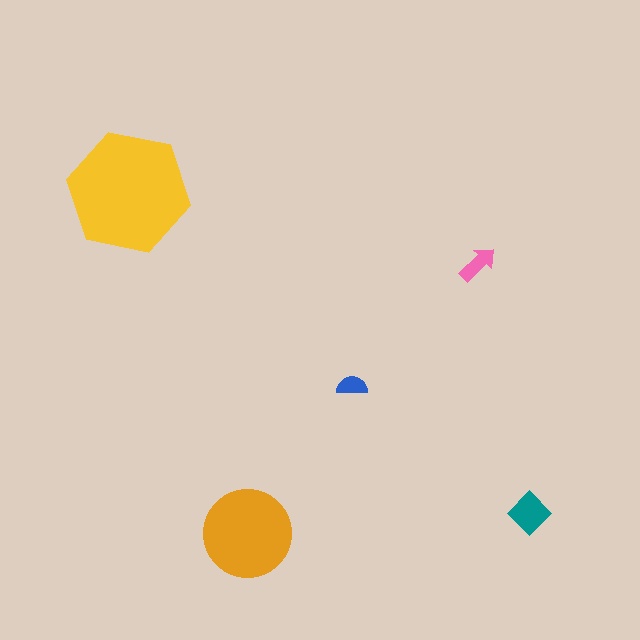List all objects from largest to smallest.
The yellow hexagon, the orange circle, the teal diamond, the pink arrow, the blue semicircle.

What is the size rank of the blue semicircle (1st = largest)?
5th.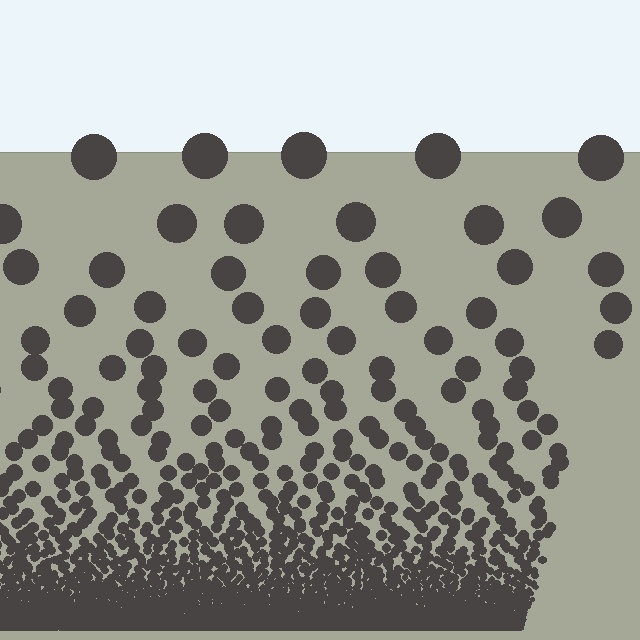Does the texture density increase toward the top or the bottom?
Density increases toward the bottom.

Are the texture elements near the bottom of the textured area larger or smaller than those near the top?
Smaller. The gradient is inverted — elements near the bottom are smaller and denser.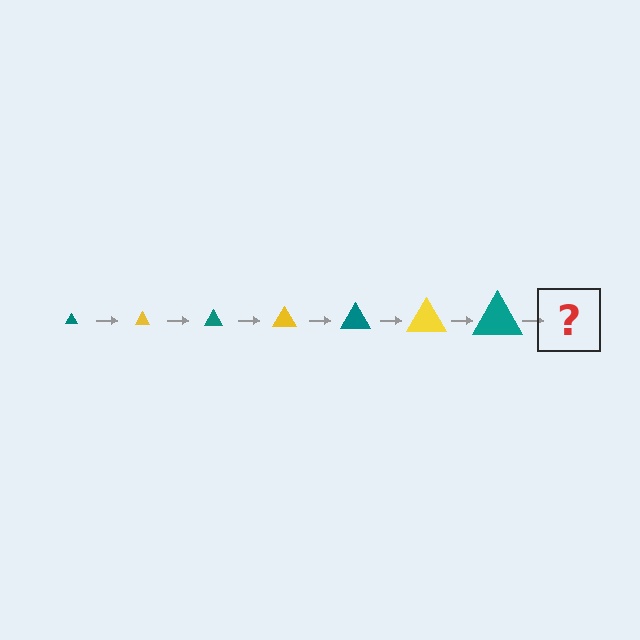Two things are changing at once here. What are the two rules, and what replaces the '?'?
The two rules are that the triangle grows larger each step and the color cycles through teal and yellow. The '?' should be a yellow triangle, larger than the previous one.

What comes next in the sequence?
The next element should be a yellow triangle, larger than the previous one.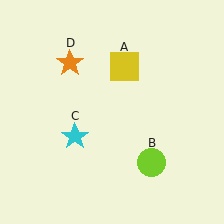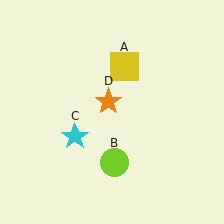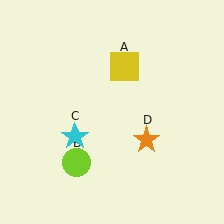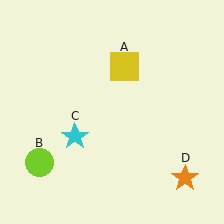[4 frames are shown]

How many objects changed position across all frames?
2 objects changed position: lime circle (object B), orange star (object D).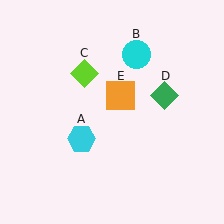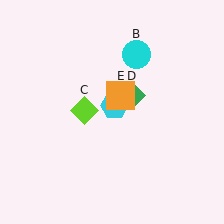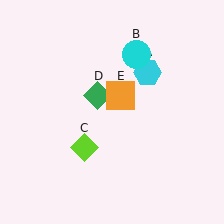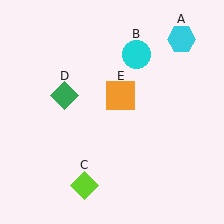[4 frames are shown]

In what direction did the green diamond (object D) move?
The green diamond (object D) moved left.